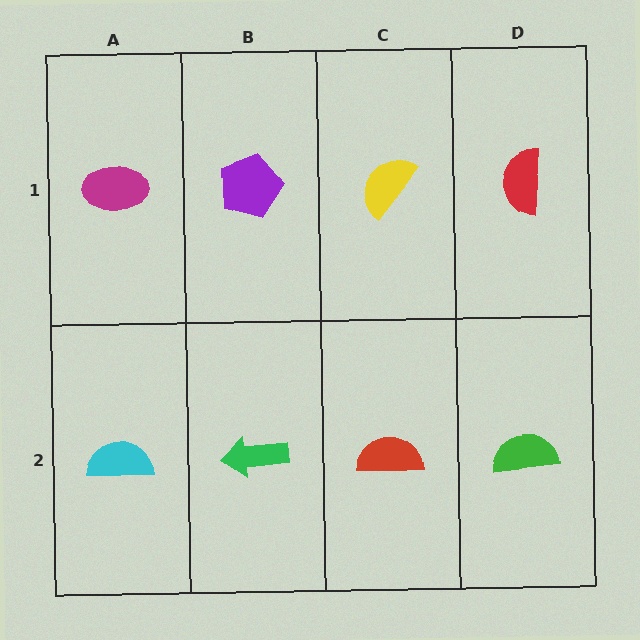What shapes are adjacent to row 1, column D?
A green semicircle (row 2, column D), a yellow semicircle (row 1, column C).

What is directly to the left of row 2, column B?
A cyan semicircle.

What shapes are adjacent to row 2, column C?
A yellow semicircle (row 1, column C), a green arrow (row 2, column B), a green semicircle (row 2, column D).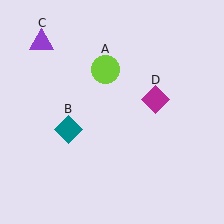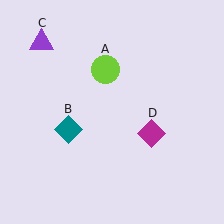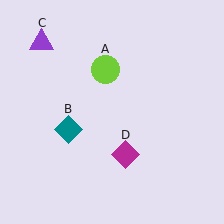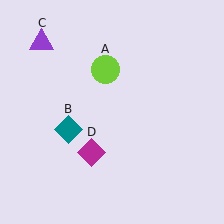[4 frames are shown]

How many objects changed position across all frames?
1 object changed position: magenta diamond (object D).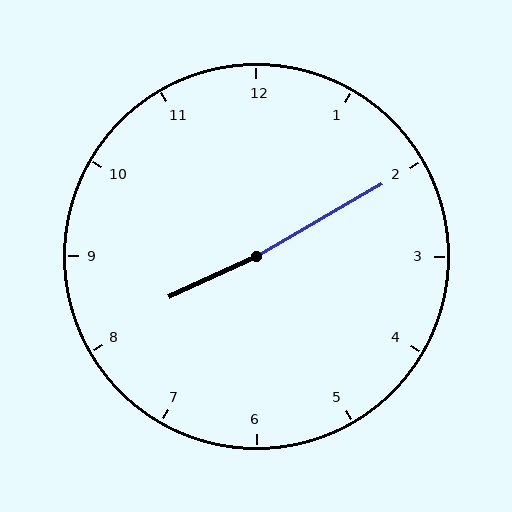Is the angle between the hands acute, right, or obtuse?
It is obtuse.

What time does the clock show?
8:10.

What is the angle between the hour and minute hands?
Approximately 175 degrees.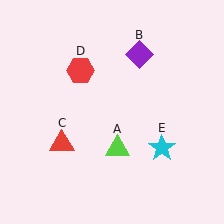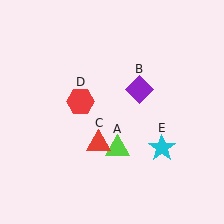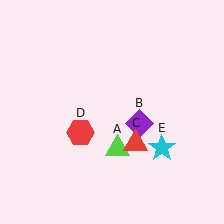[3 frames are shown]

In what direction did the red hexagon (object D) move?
The red hexagon (object D) moved down.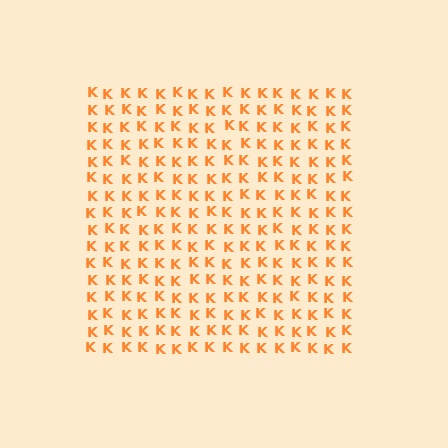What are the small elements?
The small elements are letter K's.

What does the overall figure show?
The overall figure shows a square.